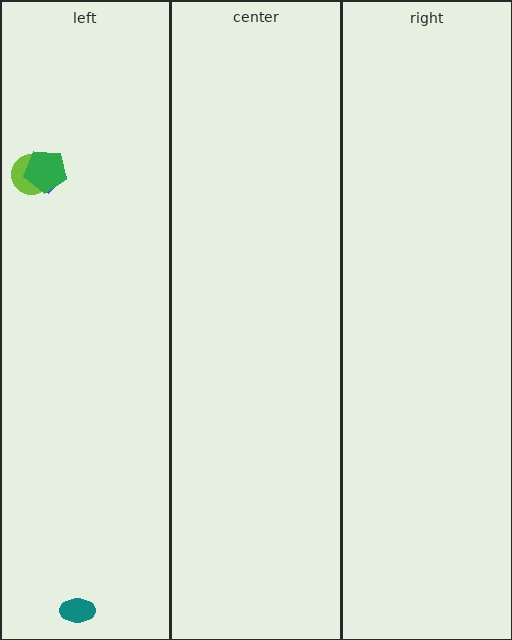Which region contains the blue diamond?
The left region.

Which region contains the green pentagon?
The left region.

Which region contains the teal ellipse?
The left region.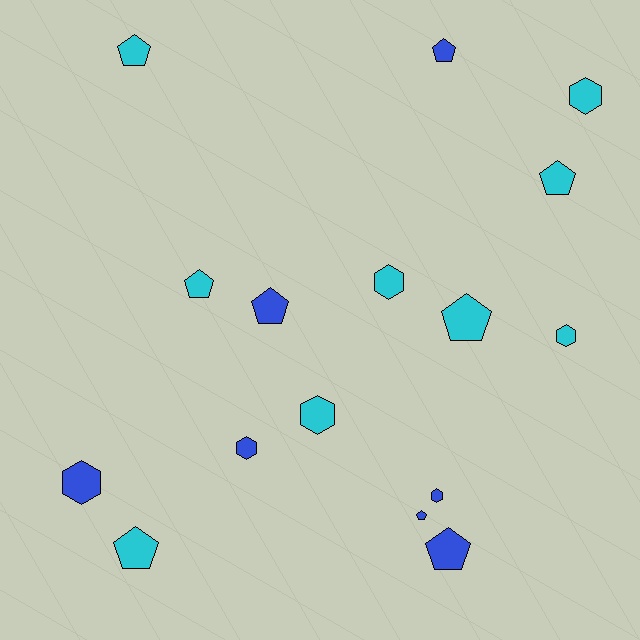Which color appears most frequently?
Cyan, with 9 objects.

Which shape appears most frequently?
Pentagon, with 9 objects.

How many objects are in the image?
There are 16 objects.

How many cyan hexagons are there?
There are 4 cyan hexagons.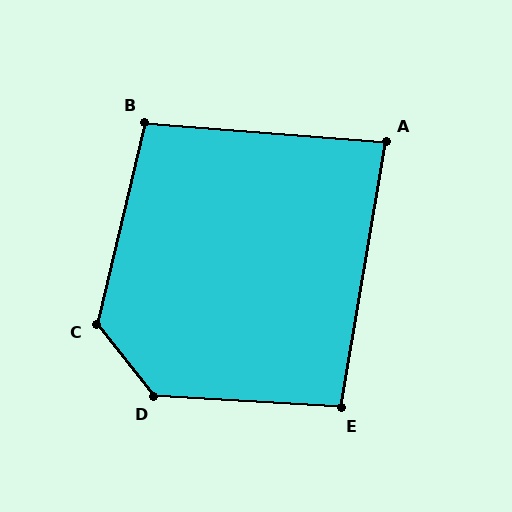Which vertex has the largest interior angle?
D, at approximately 132 degrees.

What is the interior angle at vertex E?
Approximately 96 degrees (obtuse).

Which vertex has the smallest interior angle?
A, at approximately 85 degrees.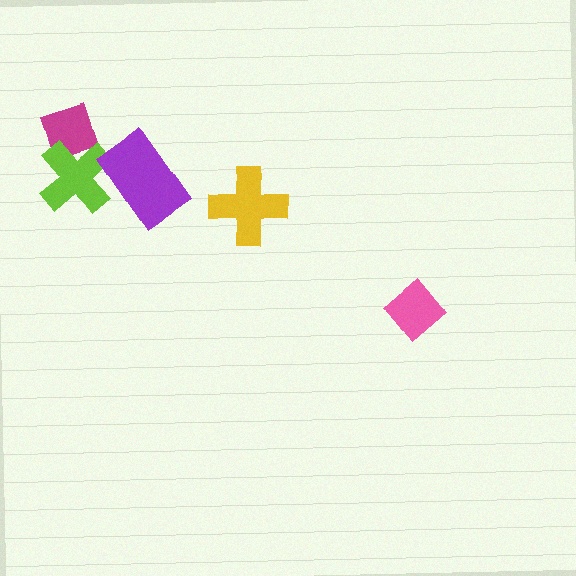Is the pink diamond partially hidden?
No, no other shape covers it.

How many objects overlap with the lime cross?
2 objects overlap with the lime cross.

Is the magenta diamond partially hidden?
Yes, it is partially covered by another shape.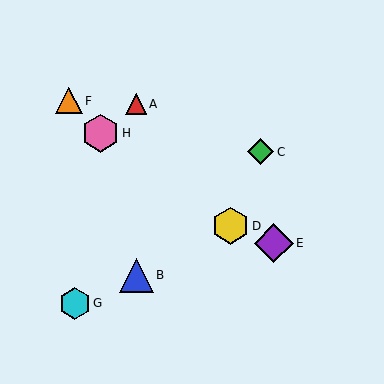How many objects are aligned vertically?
2 objects (A, B) are aligned vertically.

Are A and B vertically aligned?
Yes, both are at x≈136.